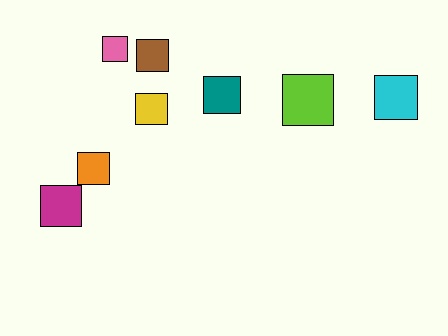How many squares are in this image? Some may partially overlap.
There are 8 squares.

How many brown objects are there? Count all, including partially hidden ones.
There is 1 brown object.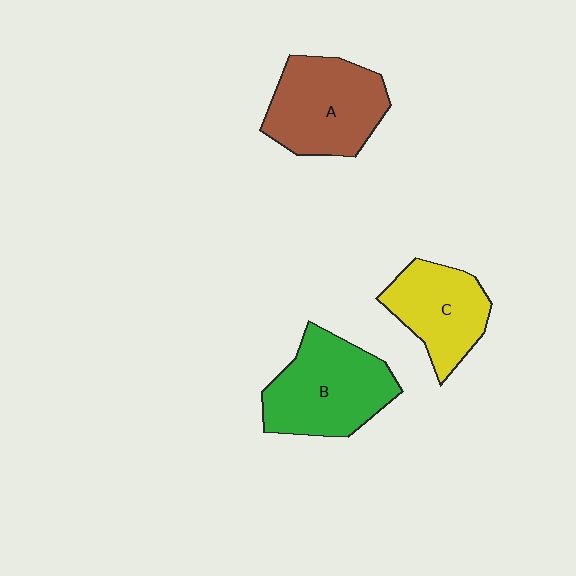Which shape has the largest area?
Shape B (green).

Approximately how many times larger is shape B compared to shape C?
Approximately 1.3 times.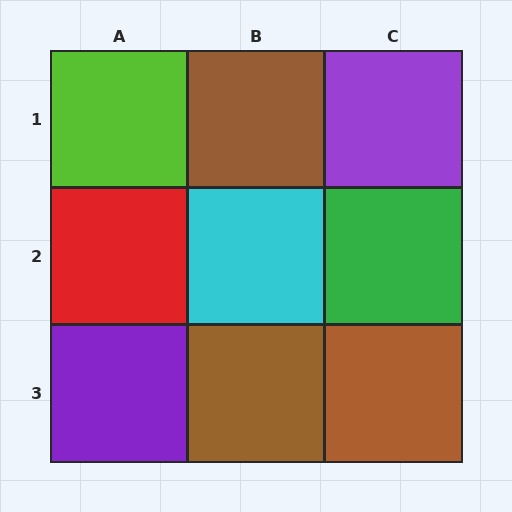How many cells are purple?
2 cells are purple.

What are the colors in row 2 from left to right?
Red, cyan, green.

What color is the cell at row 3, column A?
Purple.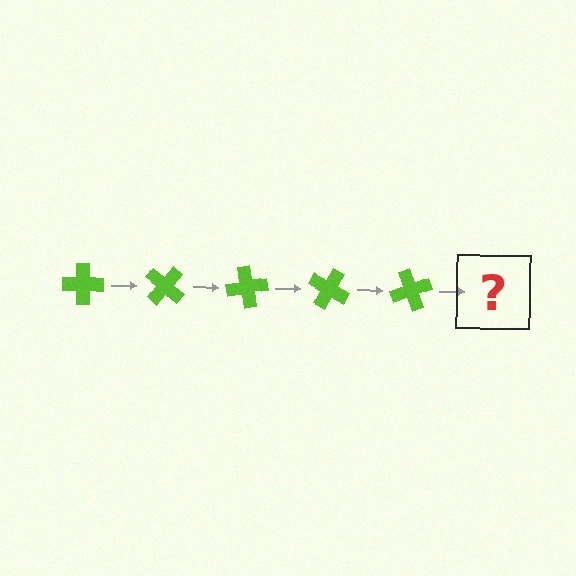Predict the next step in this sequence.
The next step is a lime cross rotated 200 degrees.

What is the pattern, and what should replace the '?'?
The pattern is that the cross rotates 40 degrees each step. The '?' should be a lime cross rotated 200 degrees.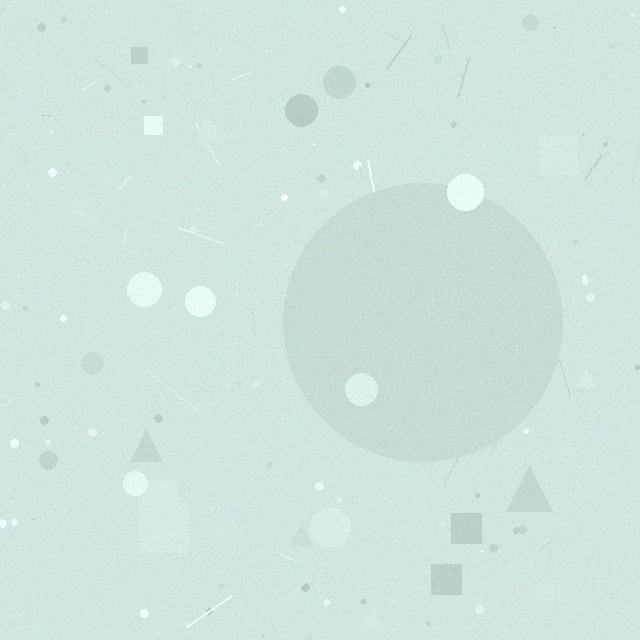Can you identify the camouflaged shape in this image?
The camouflaged shape is a circle.